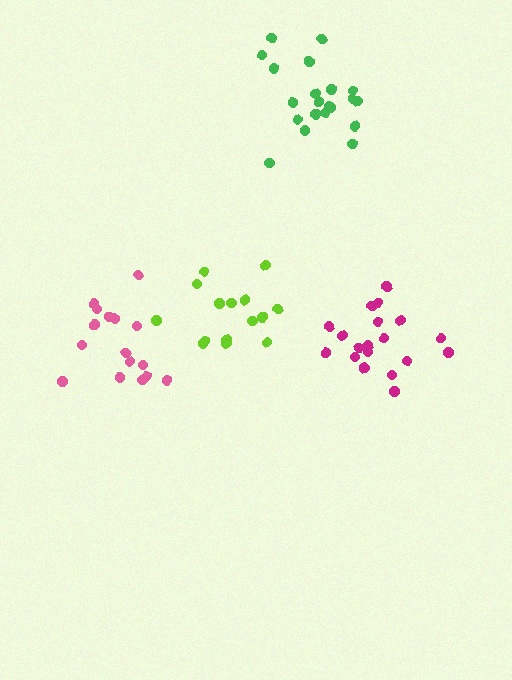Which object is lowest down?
The magenta cluster is bottommost.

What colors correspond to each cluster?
The clusters are colored: magenta, pink, green, lime.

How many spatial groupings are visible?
There are 4 spatial groupings.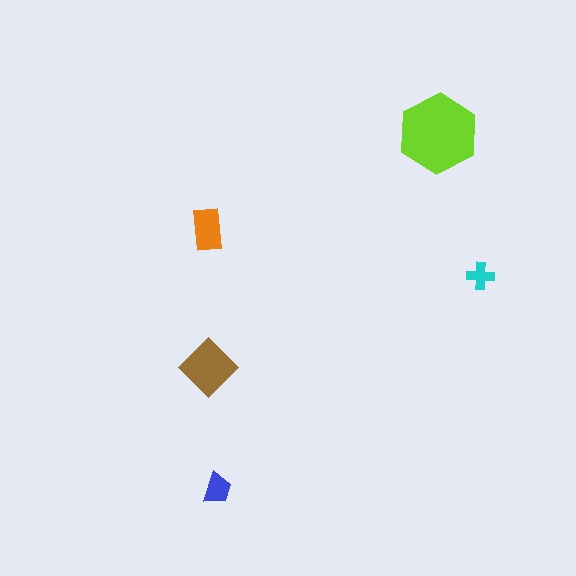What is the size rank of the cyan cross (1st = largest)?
5th.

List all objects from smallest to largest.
The cyan cross, the blue trapezoid, the orange rectangle, the brown diamond, the lime hexagon.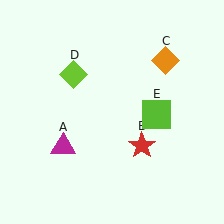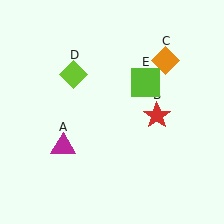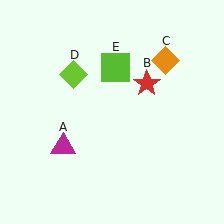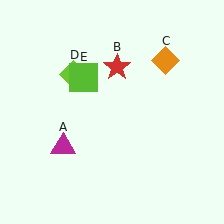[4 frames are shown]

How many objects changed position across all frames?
2 objects changed position: red star (object B), lime square (object E).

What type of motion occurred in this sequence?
The red star (object B), lime square (object E) rotated counterclockwise around the center of the scene.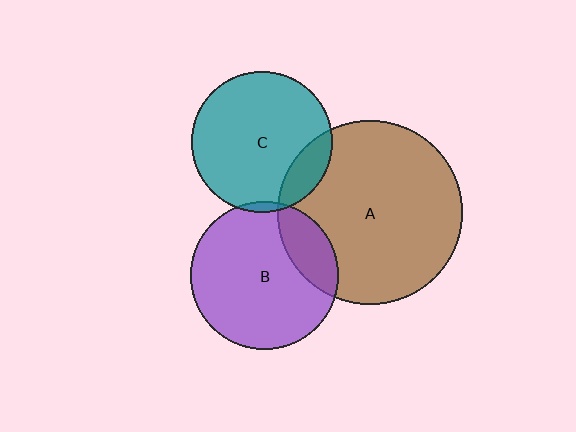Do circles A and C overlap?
Yes.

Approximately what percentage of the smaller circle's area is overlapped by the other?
Approximately 15%.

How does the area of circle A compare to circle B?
Approximately 1.5 times.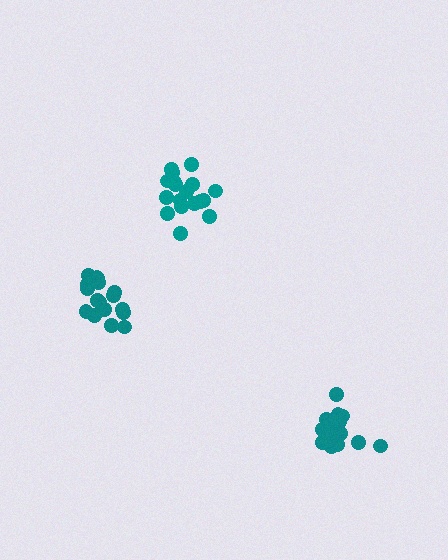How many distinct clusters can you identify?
There are 3 distinct clusters.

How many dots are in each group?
Group 1: 18 dots, Group 2: 17 dots, Group 3: 15 dots (50 total).